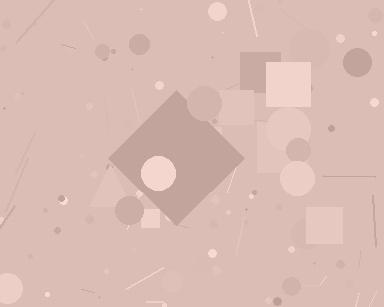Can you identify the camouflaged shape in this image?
The camouflaged shape is a diamond.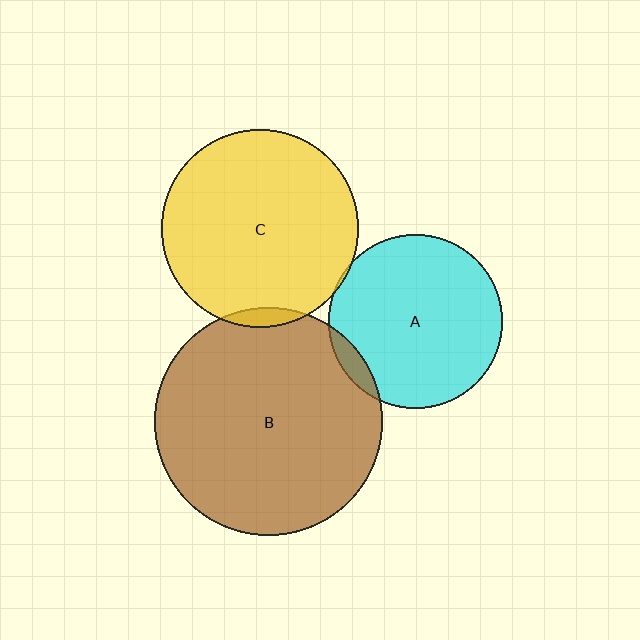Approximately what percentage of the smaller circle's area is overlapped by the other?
Approximately 5%.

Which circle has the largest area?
Circle B (brown).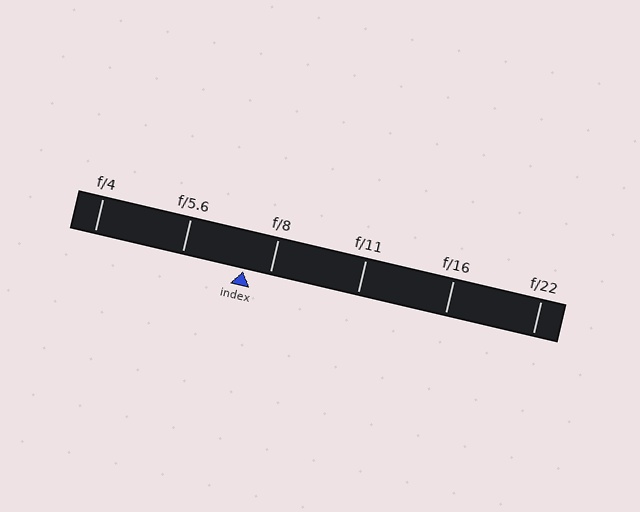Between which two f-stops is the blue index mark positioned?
The index mark is between f/5.6 and f/8.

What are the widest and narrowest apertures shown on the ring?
The widest aperture shown is f/4 and the narrowest is f/22.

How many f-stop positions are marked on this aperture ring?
There are 6 f-stop positions marked.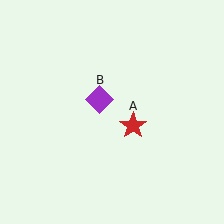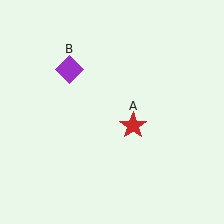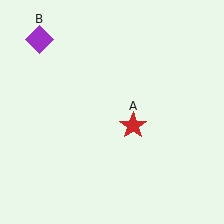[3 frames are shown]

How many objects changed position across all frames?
1 object changed position: purple diamond (object B).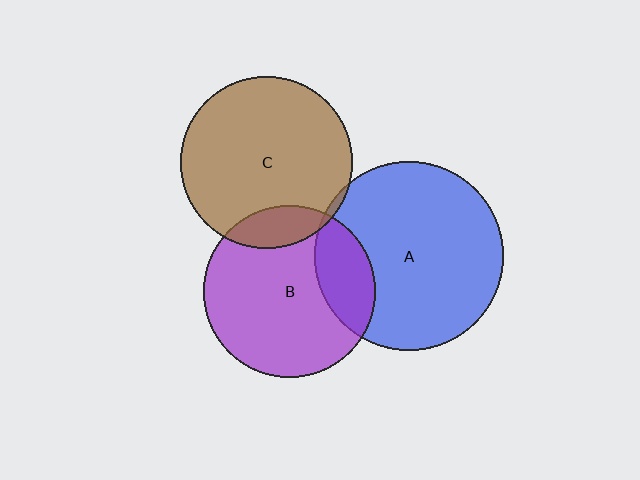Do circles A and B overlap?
Yes.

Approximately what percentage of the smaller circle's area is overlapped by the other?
Approximately 20%.